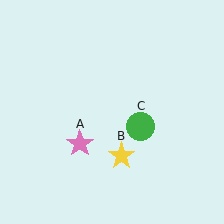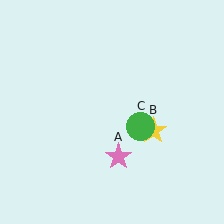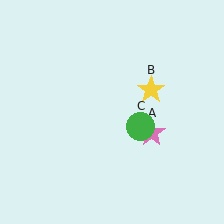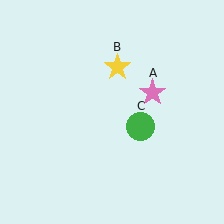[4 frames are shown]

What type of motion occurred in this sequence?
The pink star (object A), yellow star (object B) rotated counterclockwise around the center of the scene.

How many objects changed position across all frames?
2 objects changed position: pink star (object A), yellow star (object B).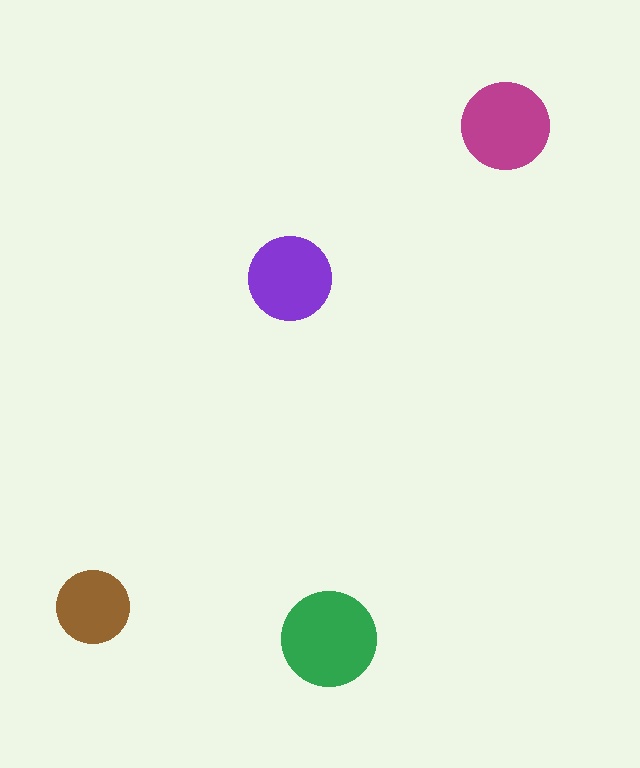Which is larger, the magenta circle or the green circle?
The green one.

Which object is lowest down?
The green circle is bottommost.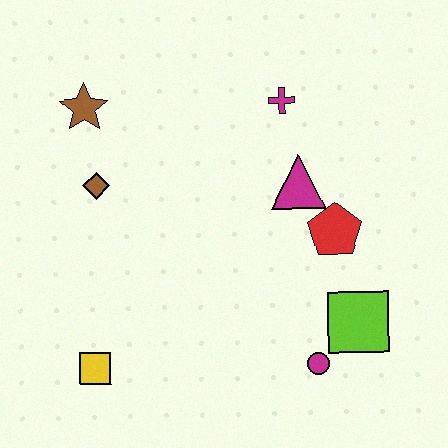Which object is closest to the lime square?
The magenta circle is closest to the lime square.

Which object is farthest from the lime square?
The brown star is farthest from the lime square.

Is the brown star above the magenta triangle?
Yes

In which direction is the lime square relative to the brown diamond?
The lime square is to the right of the brown diamond.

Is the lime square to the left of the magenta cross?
No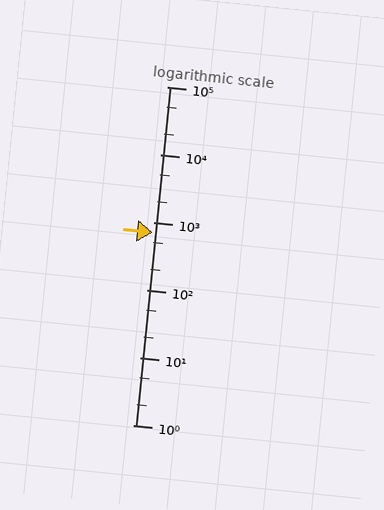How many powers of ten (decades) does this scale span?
The scale spans 5 decades, from 1 to 100000.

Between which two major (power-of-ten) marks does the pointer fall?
The pointer is between 100 and 1000.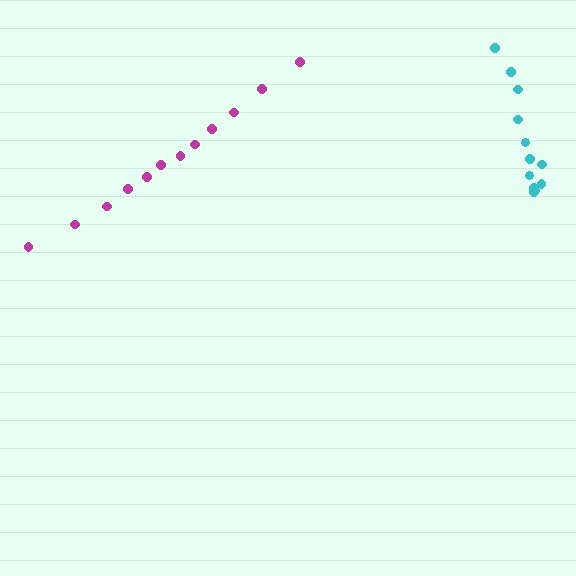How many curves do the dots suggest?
There are 2 distinct paths.